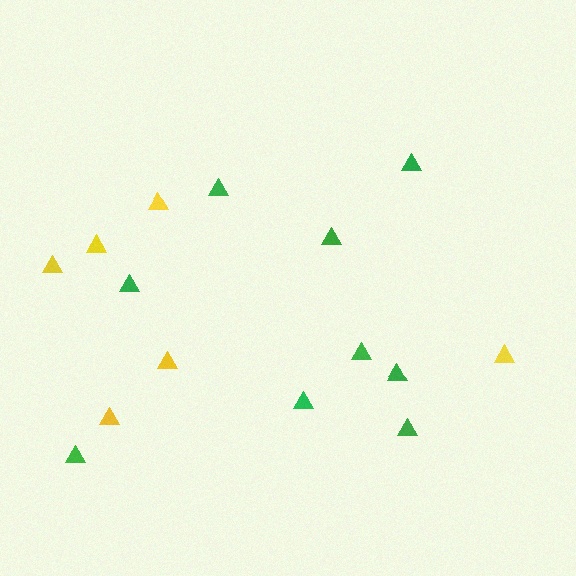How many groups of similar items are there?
There are 2 groups: one group of yellow triangles (6) and one group of green triangles (9).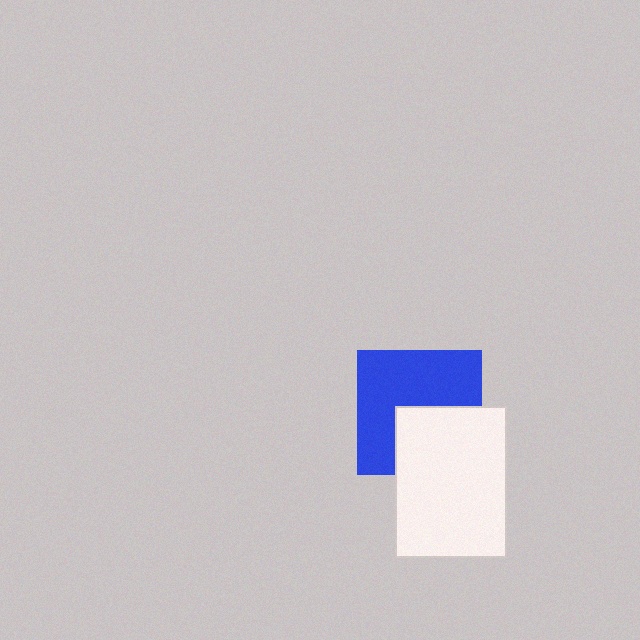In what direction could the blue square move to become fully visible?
The blue square could move up. That would shift it out from behind the white rectangle entirely.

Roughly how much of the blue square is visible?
About half of it is visible (roughly 61%).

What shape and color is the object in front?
The object in front is a white rectangle.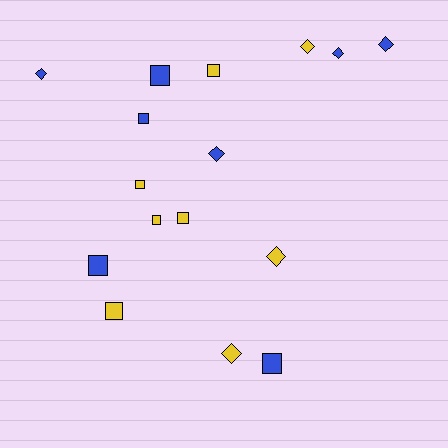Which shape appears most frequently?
Square, with 9 objects.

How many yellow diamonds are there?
There are 3 yellow diamonds.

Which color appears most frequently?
Yellow, with 8 objects.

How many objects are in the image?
There are 16 objects.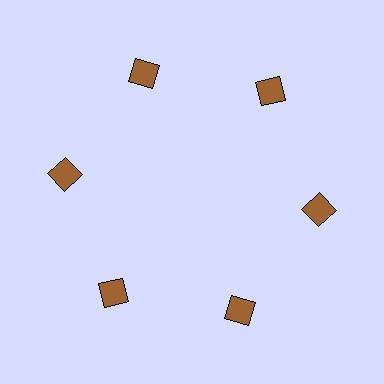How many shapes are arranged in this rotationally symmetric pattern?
There are 6 shapes, arranged in 6 groups of 1.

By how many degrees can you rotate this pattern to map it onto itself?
The pattern maps onto itself every 60 degrees of rotation.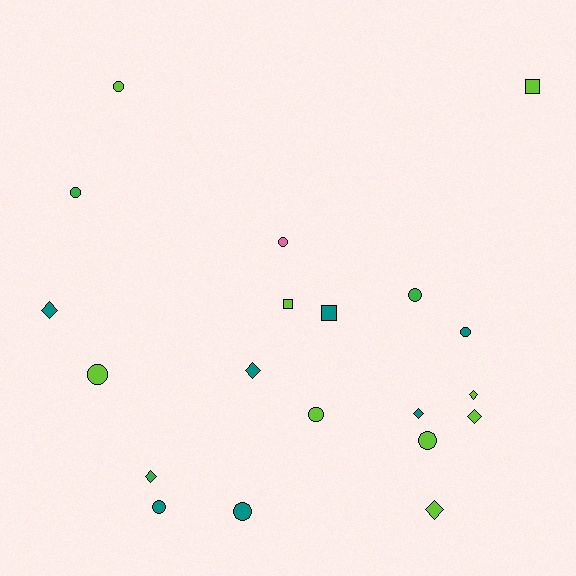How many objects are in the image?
There are 20 objects.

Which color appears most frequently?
Lime, with 9 objects.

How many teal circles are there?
There are 3 teal circles.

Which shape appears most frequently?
Circle, with 10 objects.